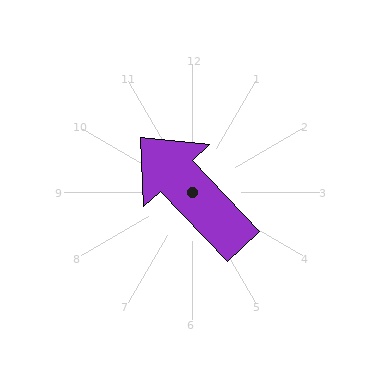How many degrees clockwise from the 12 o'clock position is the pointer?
Approximately 317 degrees.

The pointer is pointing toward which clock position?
Roughly 11 o'clock.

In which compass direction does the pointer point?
Northwest.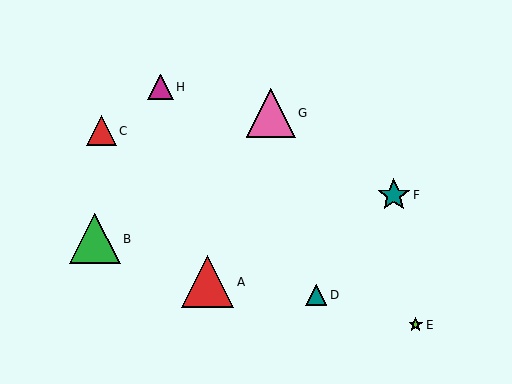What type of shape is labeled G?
Shape G is a pink triangle.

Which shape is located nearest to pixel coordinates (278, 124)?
The pink triangle (labeled G) at (271, 113) is nearest to that location.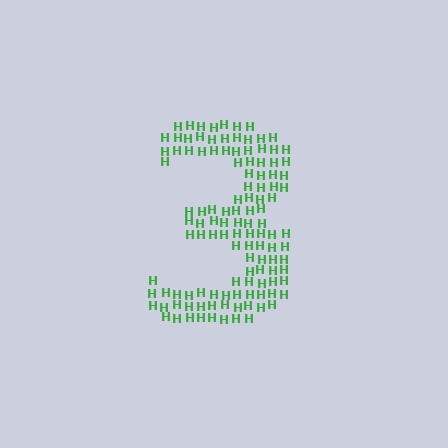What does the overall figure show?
The overall figure shows the digit 3.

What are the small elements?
The small elements are letter H's.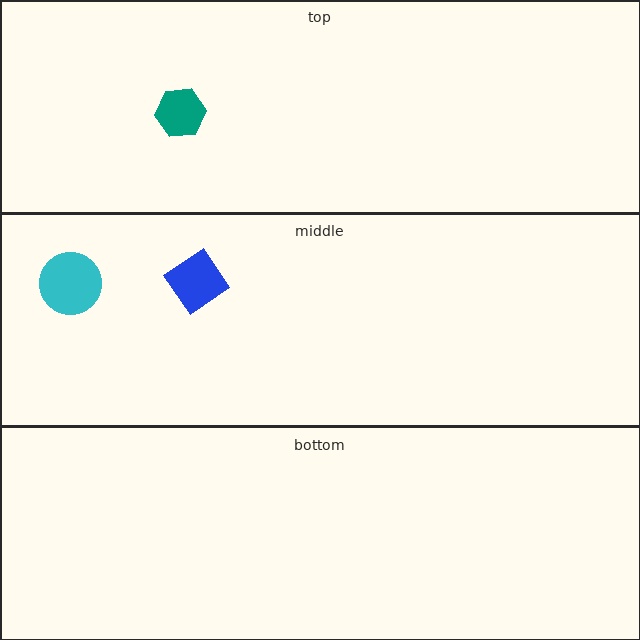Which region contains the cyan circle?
The middle region.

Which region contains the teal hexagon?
The top region.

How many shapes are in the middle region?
2.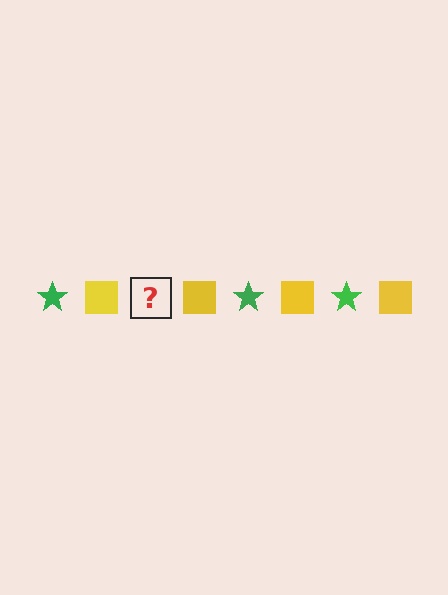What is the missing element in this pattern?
The missing element is a green star.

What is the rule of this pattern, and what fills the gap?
The rule is that the pattern alternates between green star and yellow square. The gap should be filled with a green star.